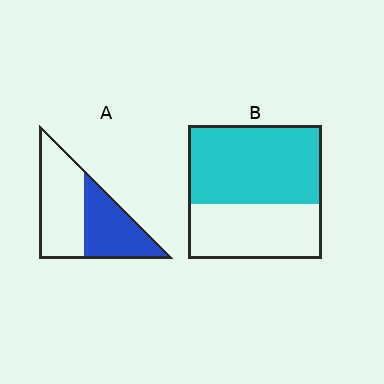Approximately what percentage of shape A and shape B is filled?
A is approximately 45% and B is approximately 60%.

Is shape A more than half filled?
No.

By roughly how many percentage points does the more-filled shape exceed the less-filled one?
By roughly 15 percentage points (B over A).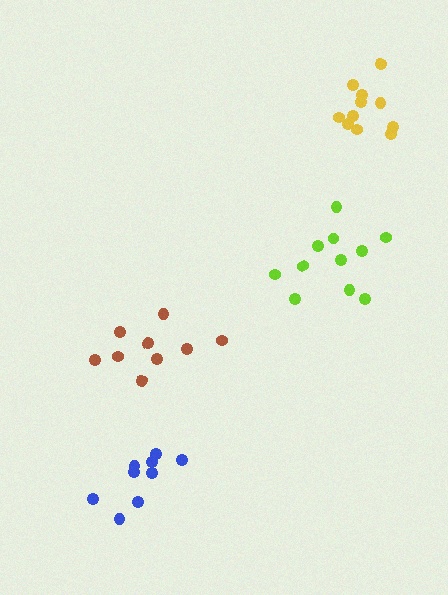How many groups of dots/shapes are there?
There are 4 groups.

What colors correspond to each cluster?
The clusters are colored: yellow, lime, blue, brown.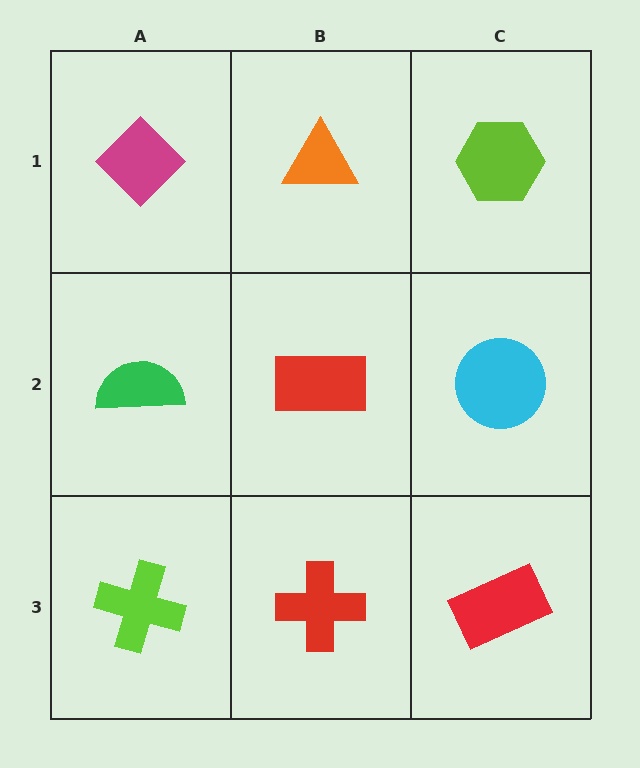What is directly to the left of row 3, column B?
A lime cross.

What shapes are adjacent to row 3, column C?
A cyan circle (row 2, column C), a red cross (row 3, column B).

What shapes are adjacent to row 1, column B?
A red rectangle (row 2, column B), a magenta diamond (row 1, column A), a lime hexagon (row 1, column C).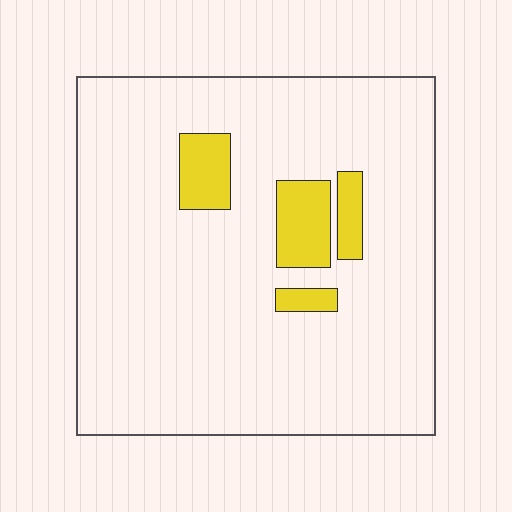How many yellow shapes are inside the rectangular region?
4.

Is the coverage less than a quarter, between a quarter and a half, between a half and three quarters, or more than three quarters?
Less than a quarter.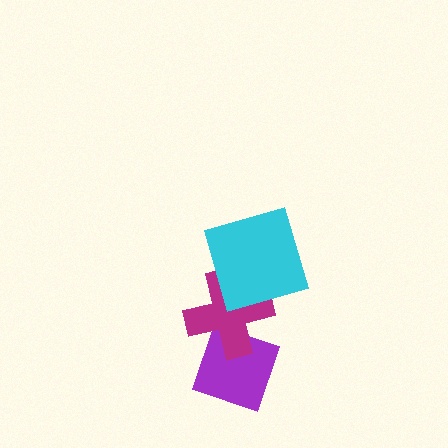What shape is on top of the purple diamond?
The magenta cross is on top of the purple diamond.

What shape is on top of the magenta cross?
The cyan square is on top of the magenta cross.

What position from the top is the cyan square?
The cyan square is 1st from the top.